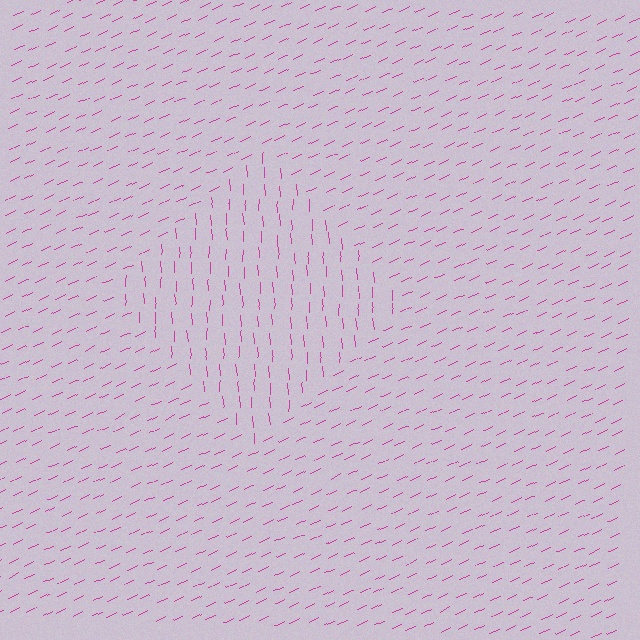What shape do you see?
I see a diamond.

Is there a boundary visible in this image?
Yes, there is a texture boundary formed by a change in line orientation.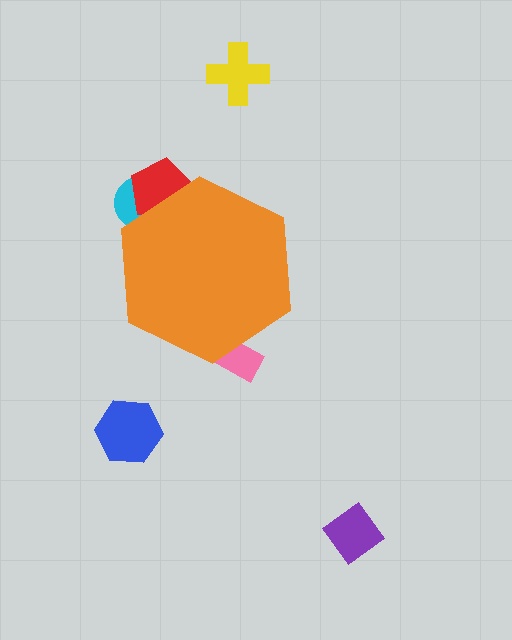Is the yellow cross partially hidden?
No, the yellow cross is fully visible.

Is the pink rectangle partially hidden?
Yes, the pink rectangle is partially hidden behind the orange hexagon.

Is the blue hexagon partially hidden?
No, the blue hexagon is fully visible.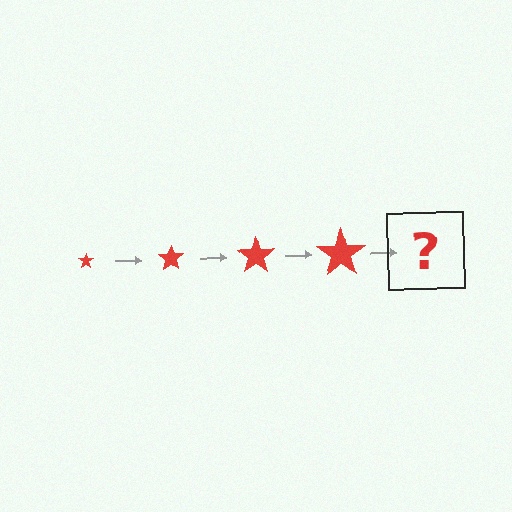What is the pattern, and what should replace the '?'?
The pattern is that the star gets progressively larger each step. The '?' should be a red star, larger than the previous one.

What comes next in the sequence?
The next element should be a red star, larger than the previous one.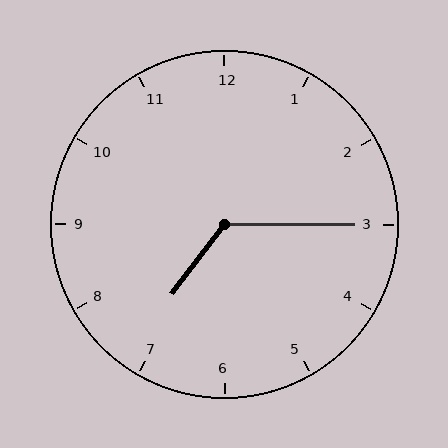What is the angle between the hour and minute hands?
Approximately 128 degrees.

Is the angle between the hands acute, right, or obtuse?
It is obtuse.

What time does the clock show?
7:15.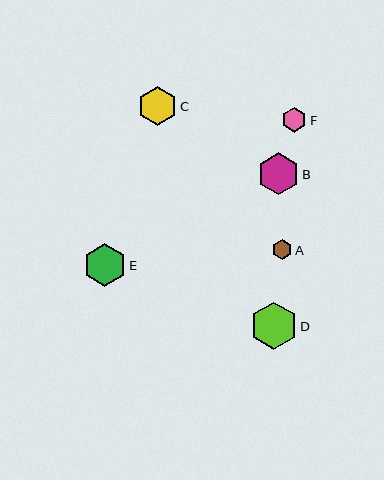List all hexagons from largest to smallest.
From largest to smallest: D, E, B, C, F, A.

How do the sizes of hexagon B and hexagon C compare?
Hexagon B and hexagon C are approximately the same size.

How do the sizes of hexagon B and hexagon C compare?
Hexagon B and hexagon C are approximately the same size.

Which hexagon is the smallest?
Hexagon A is the smallest with a size of approximately 20 pixels.